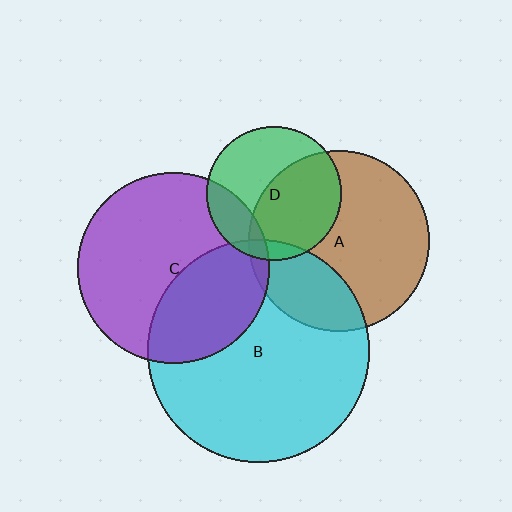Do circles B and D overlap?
Yes.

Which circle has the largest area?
Circle B (cyan).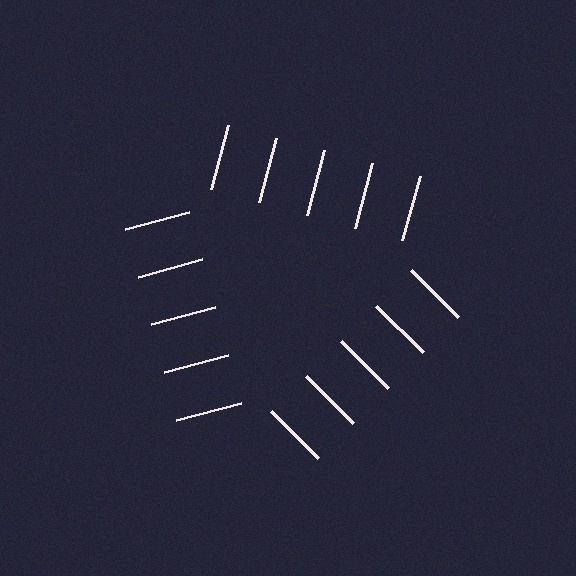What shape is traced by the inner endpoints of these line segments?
An illusory triangle — the line segments terminate on its edges but no continuous stroke is drawn.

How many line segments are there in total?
15 — 5 along each of the 3 edges.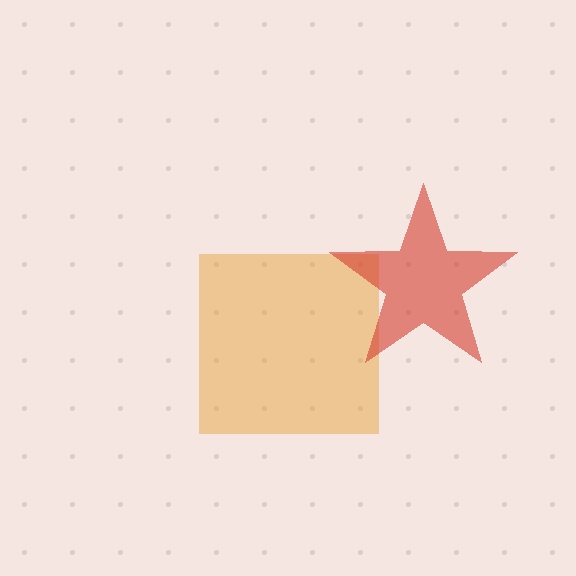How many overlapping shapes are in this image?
There are 2 overlapping shapes in the image.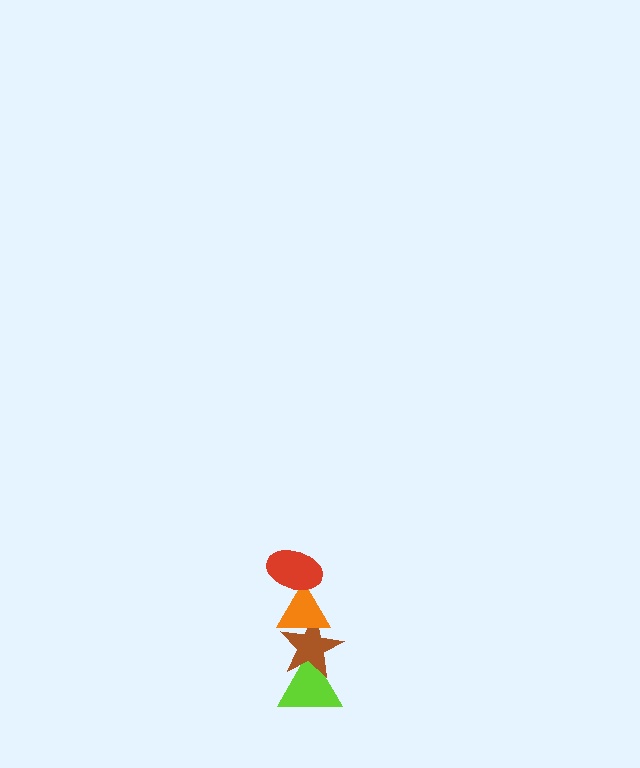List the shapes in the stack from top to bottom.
From top to bottom: the red ellipse, the orange triangle, the brown star, the lime triangle.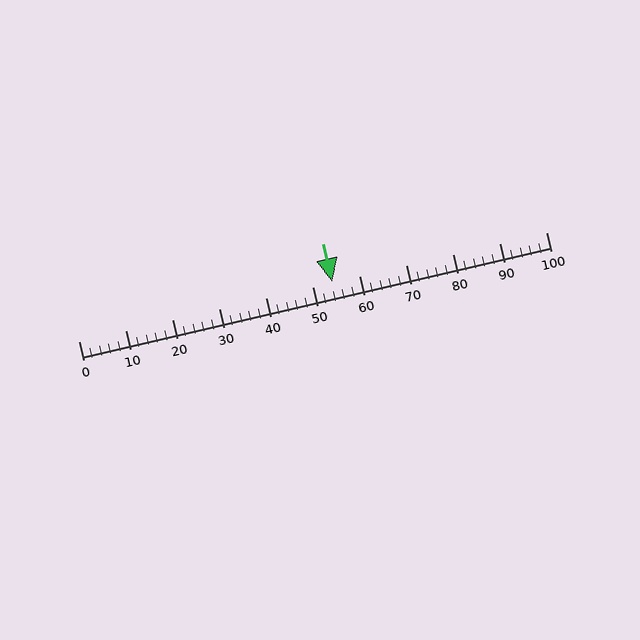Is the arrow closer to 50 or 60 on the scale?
The arrow is closer to 50.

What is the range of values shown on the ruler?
The ruler shows values from 0 to 100.